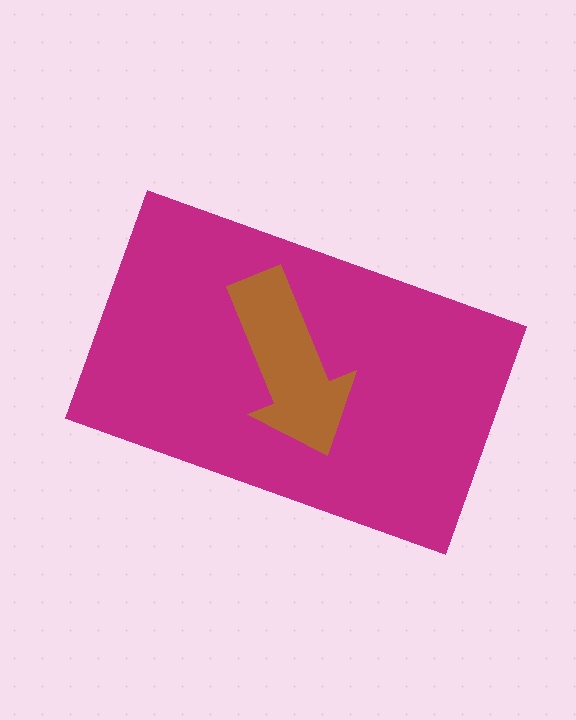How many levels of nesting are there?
2.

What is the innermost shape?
The brown arrow.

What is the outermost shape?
The magenta rectangle.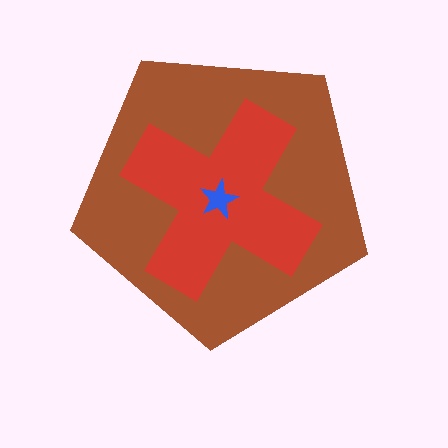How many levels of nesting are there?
3.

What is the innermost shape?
The blue star.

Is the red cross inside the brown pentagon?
Yes.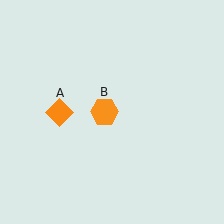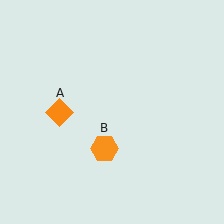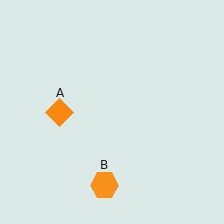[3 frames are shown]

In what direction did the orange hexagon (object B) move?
The orange hexagon (object B) moved down.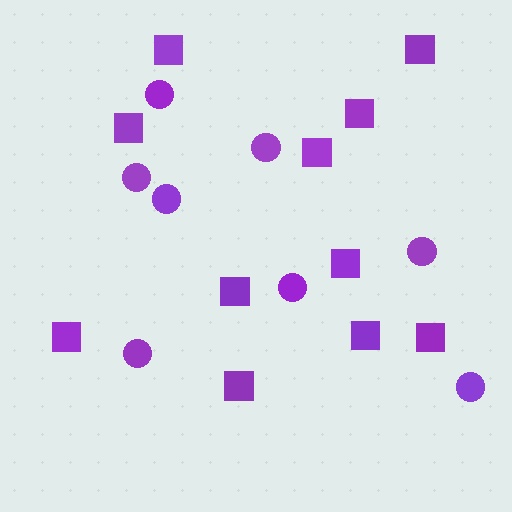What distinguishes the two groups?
There are 2 groups: one group of circles (8) and one group of squares (11).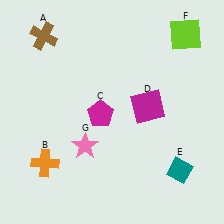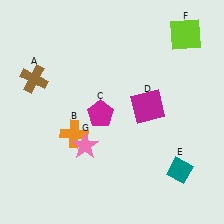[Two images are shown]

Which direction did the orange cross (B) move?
The orange cross (B) moved up.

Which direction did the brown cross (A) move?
The brown cross (A) moved down.